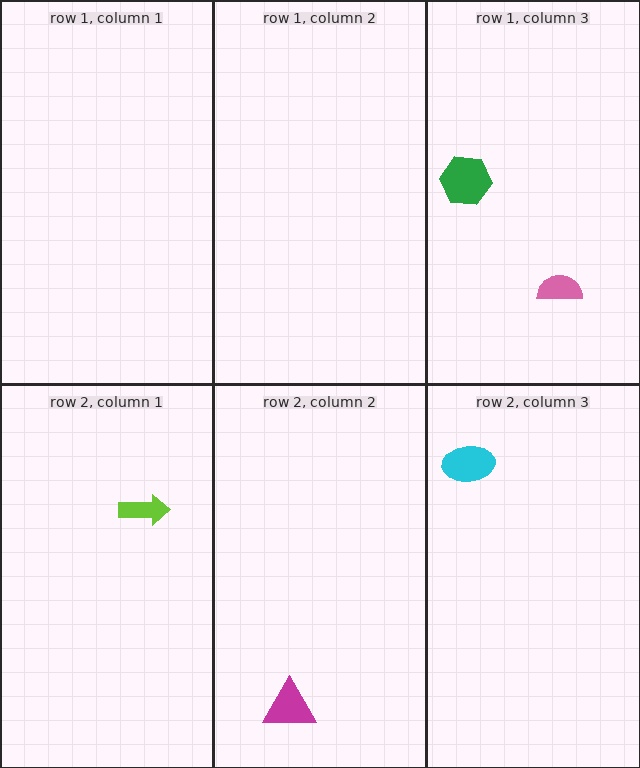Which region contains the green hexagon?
The row 1, column 3 region.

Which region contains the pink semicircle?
The row 1, column 3 region.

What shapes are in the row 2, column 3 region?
The cyan ellipse.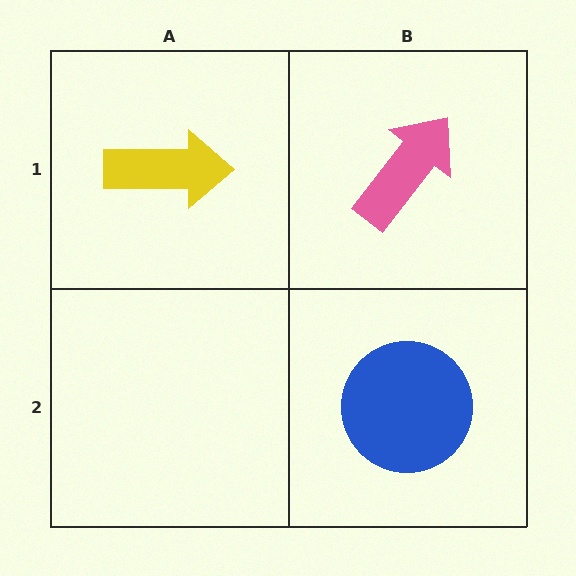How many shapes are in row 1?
2 shapes.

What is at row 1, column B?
A pink arrow.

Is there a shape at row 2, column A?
No, that cell is empty.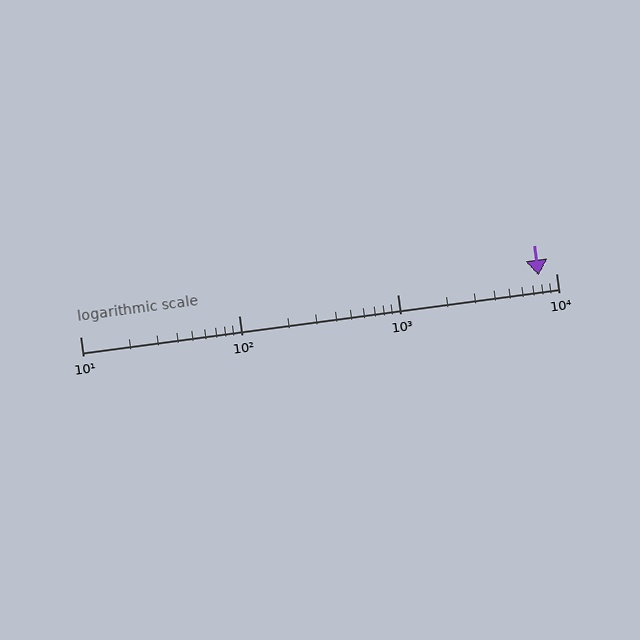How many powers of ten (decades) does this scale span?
The scale spans 3 decades, from 10 to 10000.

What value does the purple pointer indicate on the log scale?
The pointer indicates approximately 7800.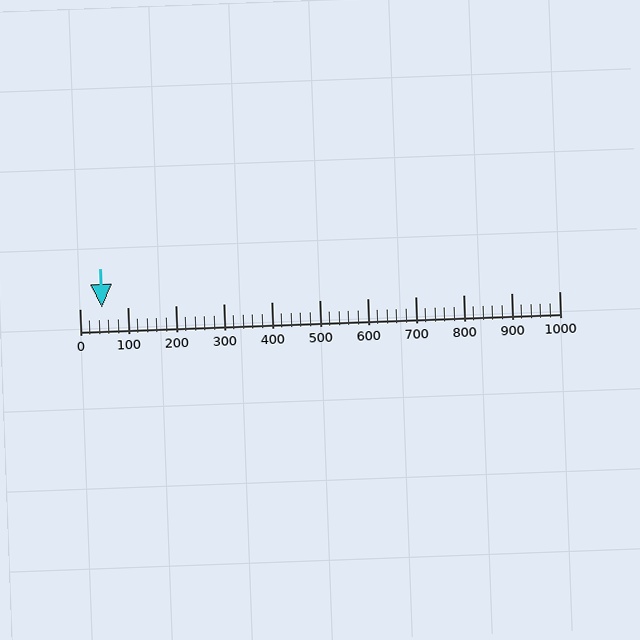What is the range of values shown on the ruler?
The ruler shows values from 0 to 1000.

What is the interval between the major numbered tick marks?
The major tick marks are spaced 100 units apart.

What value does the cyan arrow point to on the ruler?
The cyan arrow points to approximately 48.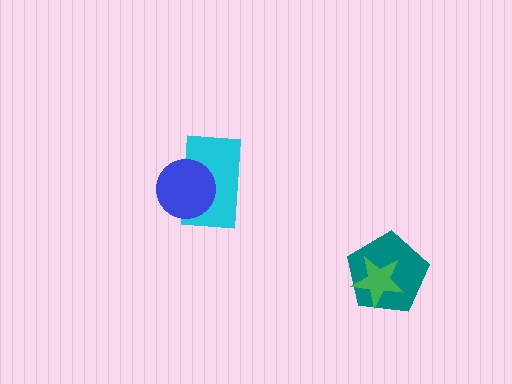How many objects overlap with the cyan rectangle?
1 object overlaps with the cyan rectangle.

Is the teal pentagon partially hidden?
Yes, it is partially covered by another shape.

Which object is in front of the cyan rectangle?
The blue circle is in front of the cyan rectangle.